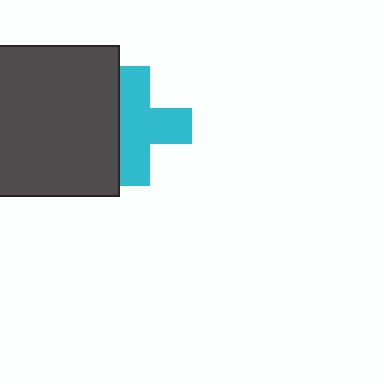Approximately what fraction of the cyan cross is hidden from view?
Roughly 30% of the cyan cross is hidden behind the dark gray square.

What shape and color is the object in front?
The object in front is a dark gray square.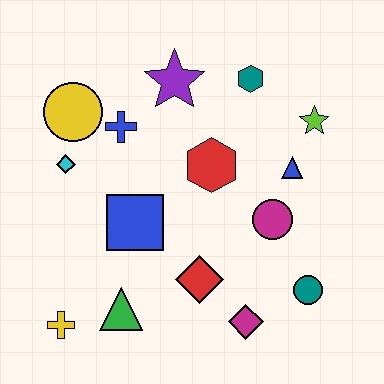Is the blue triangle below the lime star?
Yes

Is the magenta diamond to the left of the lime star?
Yes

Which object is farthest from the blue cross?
The teal circle is farthest from the blue cross.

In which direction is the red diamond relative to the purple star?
The red diamond is below the purple star.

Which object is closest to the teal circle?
The magenta diamond is closest to the teal circle.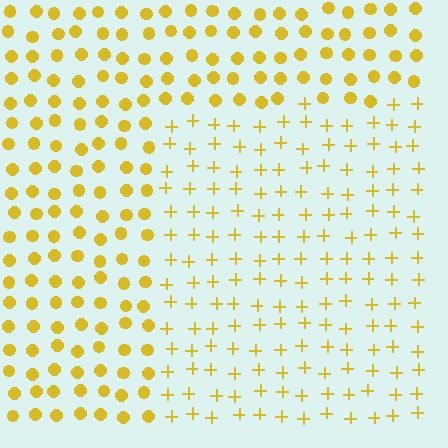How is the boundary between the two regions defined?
The boundary is defined by a change in element shape: plus signs inside vs. circles outside. All elements share the same color and spacing.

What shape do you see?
I see a rectangle.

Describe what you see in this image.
The image is filled with small yellow elements arranged in a uniform grid. A rectangle-shaped region contains plus signs, while the surrounding area contains circles. The boundary is defined purely by the change in element shape.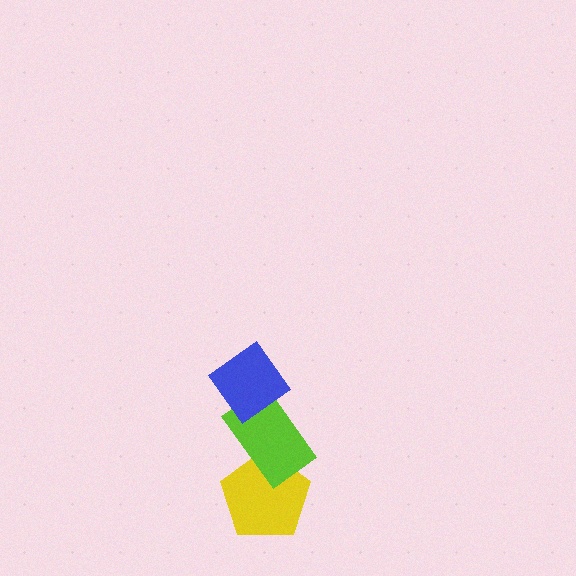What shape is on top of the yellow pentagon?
The lime rectangle is on top of the yellow pentagon.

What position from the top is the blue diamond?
The blue diamond is 1st from the top.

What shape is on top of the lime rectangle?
The blue diamond is on top of the lime rectangle.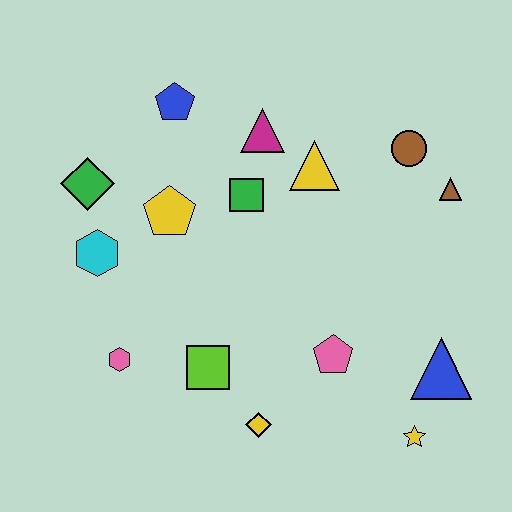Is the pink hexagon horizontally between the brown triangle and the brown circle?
No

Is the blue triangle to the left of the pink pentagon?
No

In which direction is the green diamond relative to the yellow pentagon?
The green diamond is to the left of the yellow pentagon.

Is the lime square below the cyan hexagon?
Yes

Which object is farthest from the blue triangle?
The green diamond is farthest from the blue triangle.